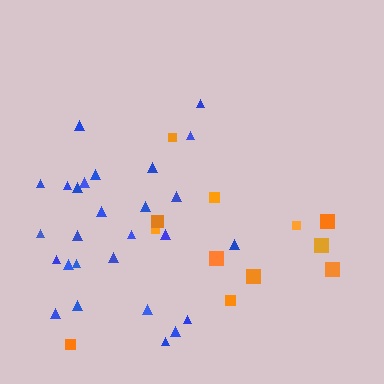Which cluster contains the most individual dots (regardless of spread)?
Blue (27).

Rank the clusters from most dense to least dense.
blue, orange.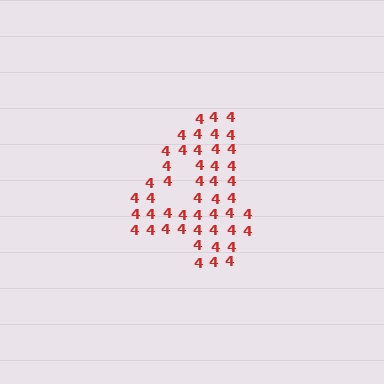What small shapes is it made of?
It is made of small digit 4's.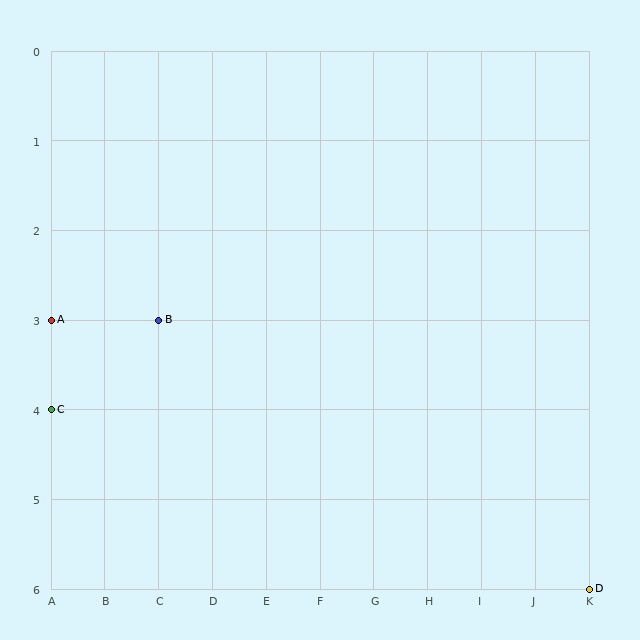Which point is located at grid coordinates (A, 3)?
Point A is at (A, 3).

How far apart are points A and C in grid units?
Points A and C are 1 row apart.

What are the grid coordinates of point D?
Point D is at grid coordinates (K, 6).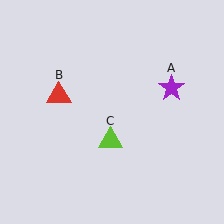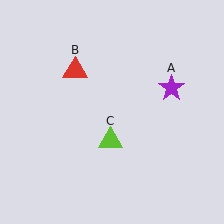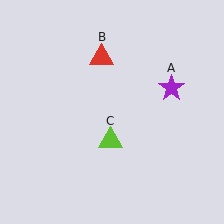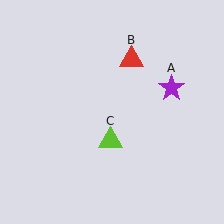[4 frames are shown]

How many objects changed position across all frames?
1 object changed position: red triangle (object B).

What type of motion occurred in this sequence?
The red triangle (object B) rotated clockwise around the center of the scene.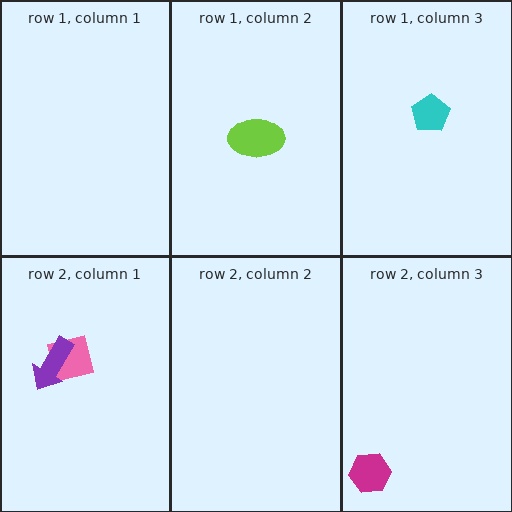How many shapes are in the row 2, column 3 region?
1.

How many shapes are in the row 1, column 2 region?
1.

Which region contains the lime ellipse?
The row 1, column 2 region.